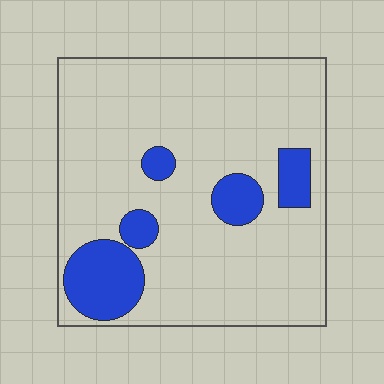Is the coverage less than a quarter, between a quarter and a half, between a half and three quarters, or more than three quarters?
Less than a quarter.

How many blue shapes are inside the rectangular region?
5.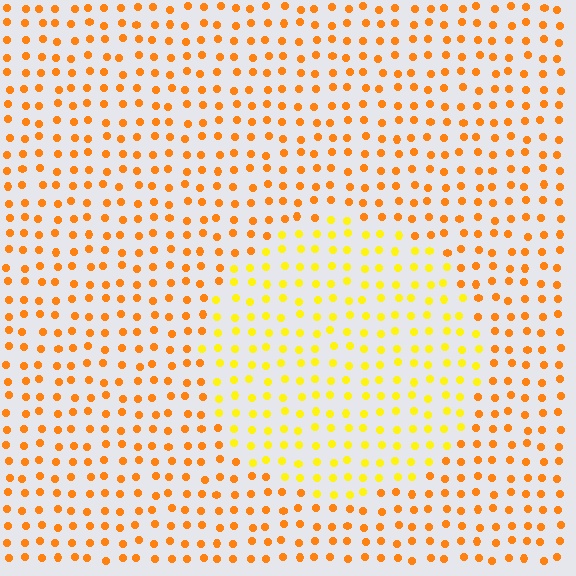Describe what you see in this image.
The image is filled with small orange elements in a uniform arrangement. A circle-shaped region is visible where the elements are tinted to a slightly different hue, forming a subtle color boundary.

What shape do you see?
I see a circle.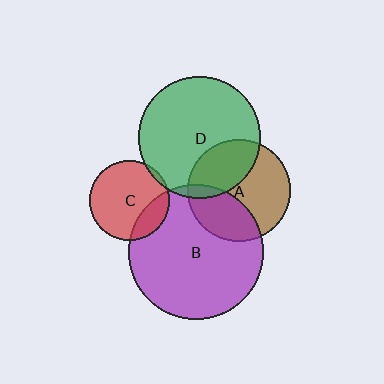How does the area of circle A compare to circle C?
Approximately 1.6 times.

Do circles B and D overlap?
Yes.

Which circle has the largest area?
Circle B (purple).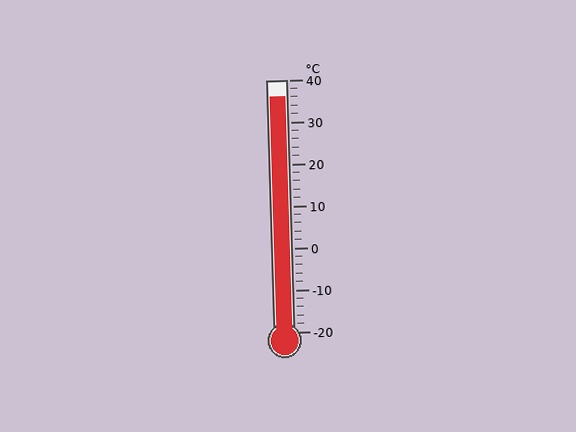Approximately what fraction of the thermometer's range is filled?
The thermometer is filled to approximately 95% of its range.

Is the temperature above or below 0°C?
The temperature is above 0°C.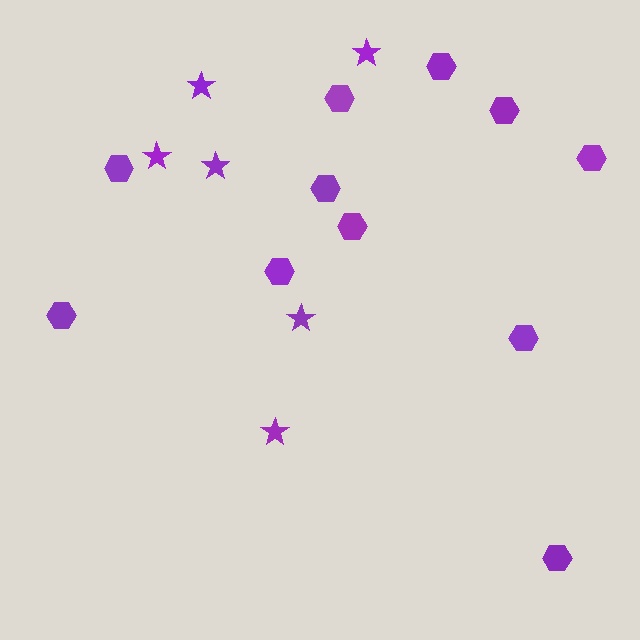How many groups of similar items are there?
There are 2 groups: one group of hexagons (11) and one group of stars (6).